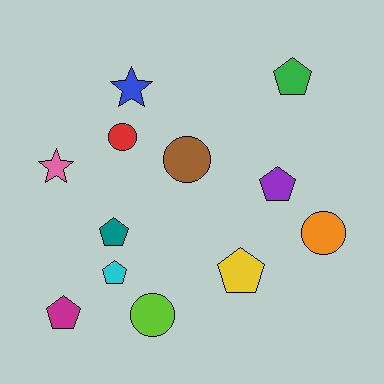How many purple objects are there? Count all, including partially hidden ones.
There is 1 purple object.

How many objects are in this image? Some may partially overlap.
There are 12 objects.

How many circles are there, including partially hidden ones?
There are 4 circles.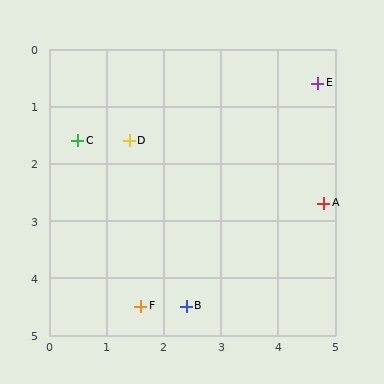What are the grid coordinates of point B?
Point B is at approximately (2.4, 4.5).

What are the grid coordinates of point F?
Point F is at approximately (1.6, 4.5).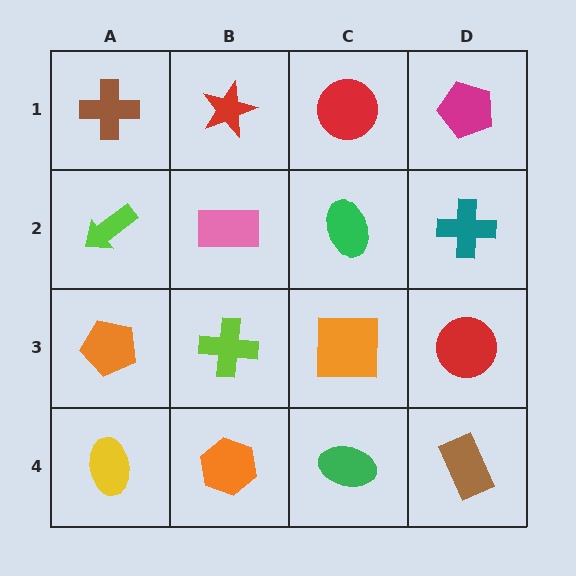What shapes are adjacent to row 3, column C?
A green ellipse (row 2, column C), a green ellipse (row 4, column C), a lime cross (row 3, column B), a red circle (row 3, column D).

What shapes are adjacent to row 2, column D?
A magenta pentagon (row 1, column D), a red circle (row 3, column D), a green ellipse (row 2, column C).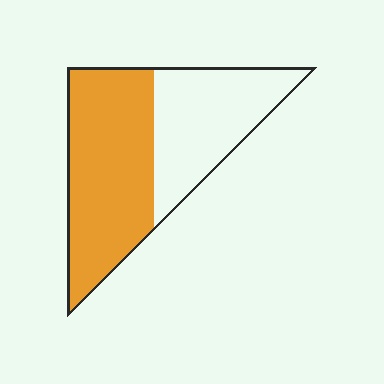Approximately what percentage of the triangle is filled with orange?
Approximately 55%.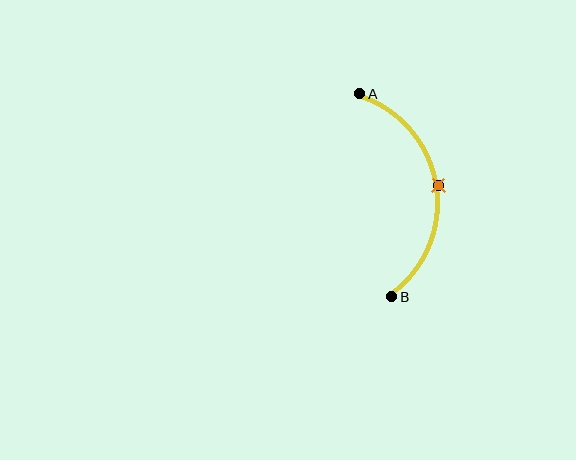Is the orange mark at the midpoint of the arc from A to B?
Yes. The orange mark lies on the arc at equal arc-length from both A and B — it is the arc midpoint.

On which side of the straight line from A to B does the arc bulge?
The arc bulges to the right of the straight line connecting A and B.